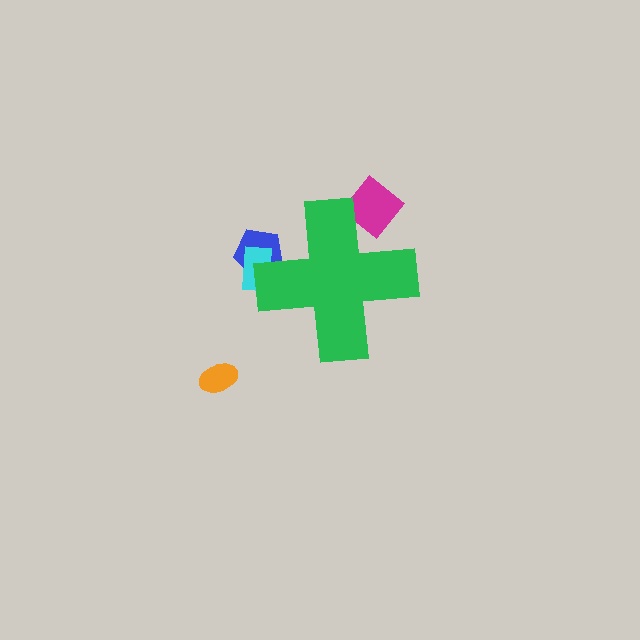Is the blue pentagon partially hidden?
Yes, the blue pentagon is partially hidden behind the green cross.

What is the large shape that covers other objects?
A green cross.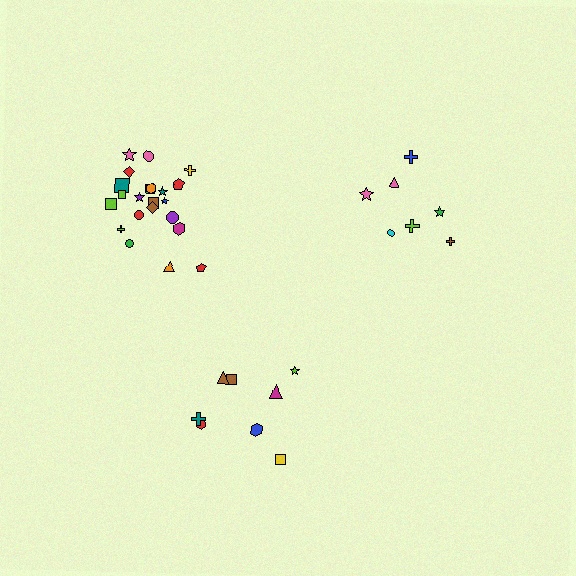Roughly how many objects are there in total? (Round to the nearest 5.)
Roughly 35 objects in total.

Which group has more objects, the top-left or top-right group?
The top-left group.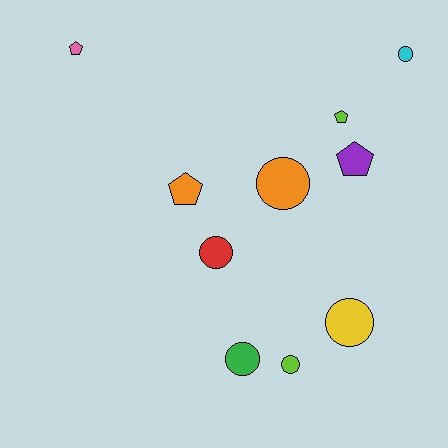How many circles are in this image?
There are 6 circles.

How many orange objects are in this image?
There are 2 orange objects.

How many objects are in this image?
There are 10 objects.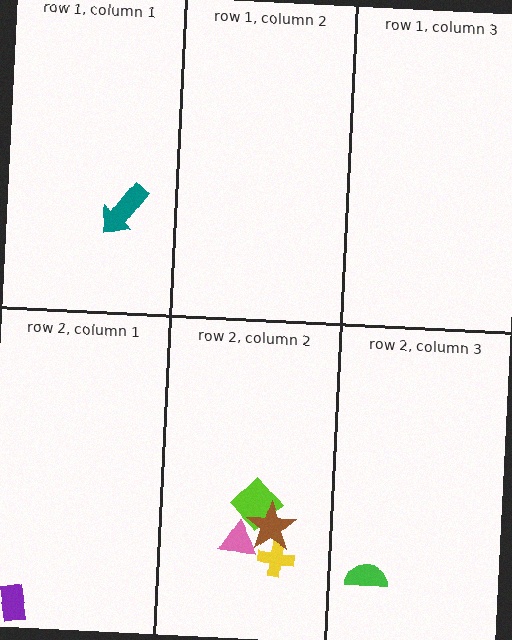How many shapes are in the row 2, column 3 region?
1.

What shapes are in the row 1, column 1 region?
The teal arrow.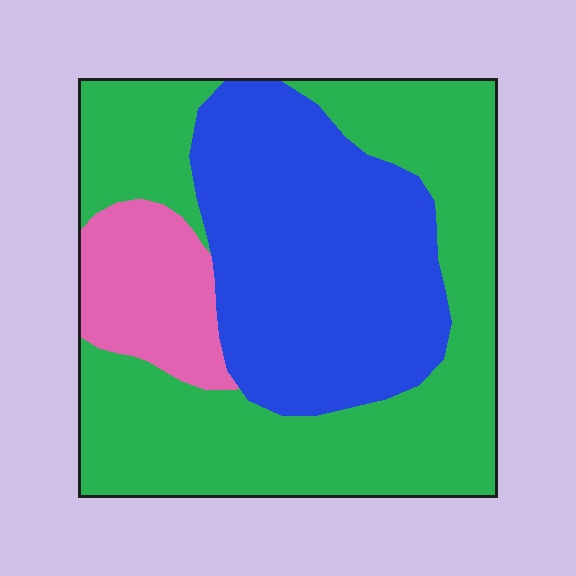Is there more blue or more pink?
Blue.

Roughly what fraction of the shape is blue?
Blue covers 37% of the shape.